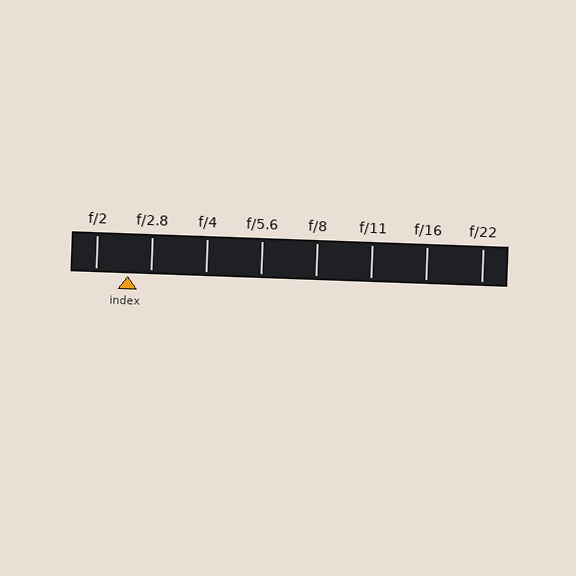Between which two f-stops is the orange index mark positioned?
The index mark is between f/2 and f/2.8.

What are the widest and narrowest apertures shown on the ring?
The widest aperture shown is f/2 and the narrowest is f/22.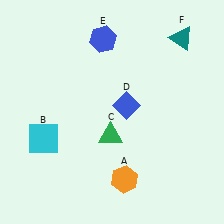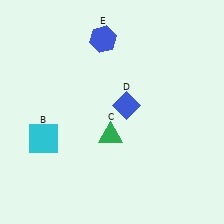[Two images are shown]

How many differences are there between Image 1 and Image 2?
There are 2 differences between the two images.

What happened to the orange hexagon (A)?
The orange hexagon (A) was removed in Image 2. It was in the bottom-right area of Image 1.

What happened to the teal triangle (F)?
The teal triangle (F) was removed in Image 2. It was in the top-right area of Image 1.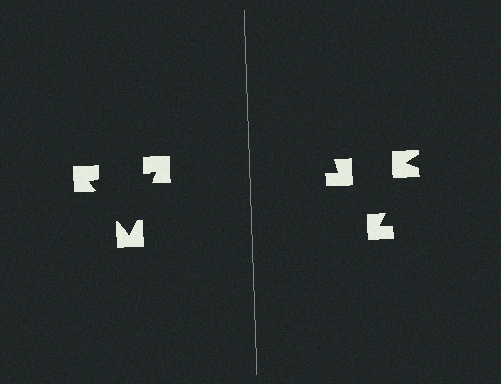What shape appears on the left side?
An illusory triangle.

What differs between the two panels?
The notched squares are positioned identically on both sides; only the wedge orientations differ. On the left they align to a triangle; on the right they are misaligned.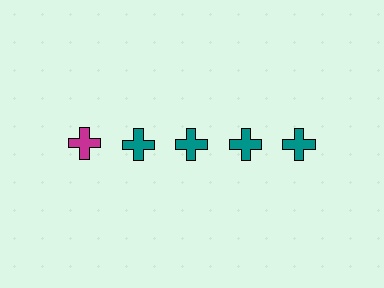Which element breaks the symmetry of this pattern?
The magenta cross in the top row, leftmost column breaks the symmetry. All other shapes are teal crosses.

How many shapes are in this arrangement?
There are 5 shapes arranged in a grid pattern.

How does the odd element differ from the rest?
It has a different color: magenta instead of teal.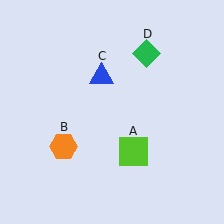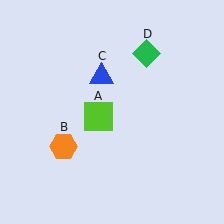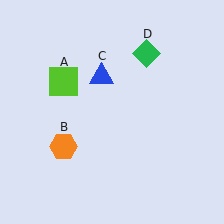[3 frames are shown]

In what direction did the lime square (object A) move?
The lime square (object A) moved up and to the left.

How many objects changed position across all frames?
1 object changed position: lime square (object A).